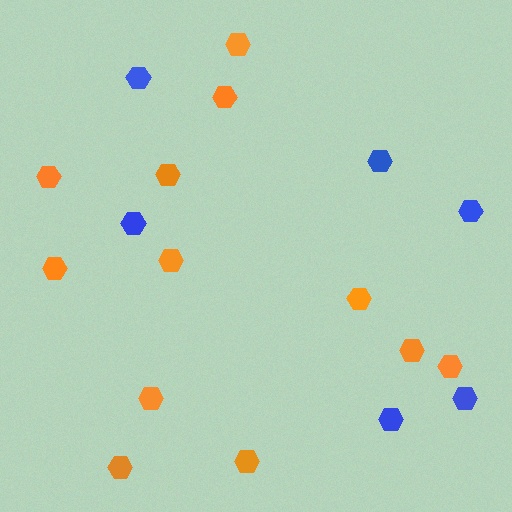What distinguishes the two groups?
There are 2 groups: one group of blue hexagons (6) and one group of orange hexagons (12).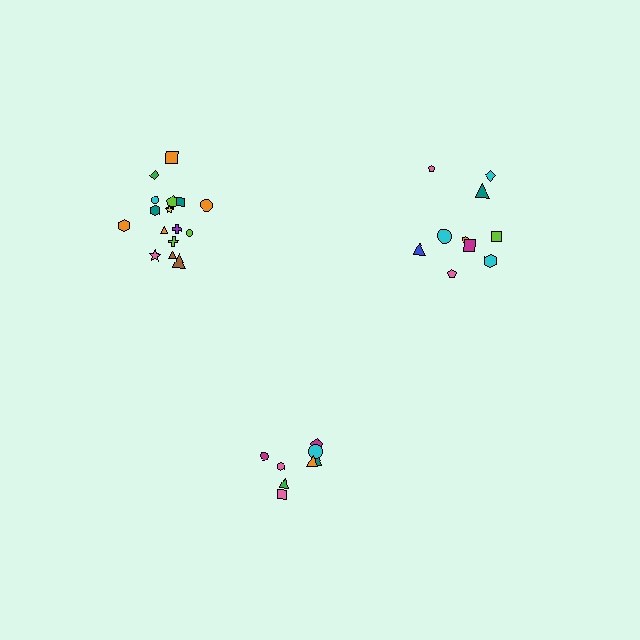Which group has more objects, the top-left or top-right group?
The top-left group.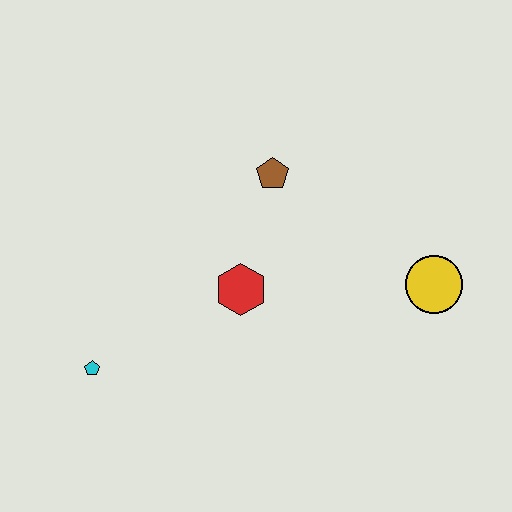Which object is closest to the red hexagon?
The brown pentagon is closest to the red hexagon.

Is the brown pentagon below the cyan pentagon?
No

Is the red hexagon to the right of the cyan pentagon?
Yes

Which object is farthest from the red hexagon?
The yellow circle is farthest from the red hexagon.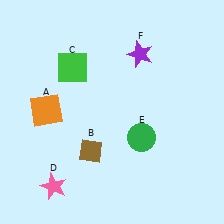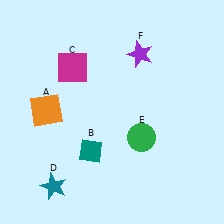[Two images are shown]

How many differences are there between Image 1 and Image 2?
There are 3 differences between the two images.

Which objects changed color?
B changed from brown to teal. C changed from green to magenta. D changed from pink to teal.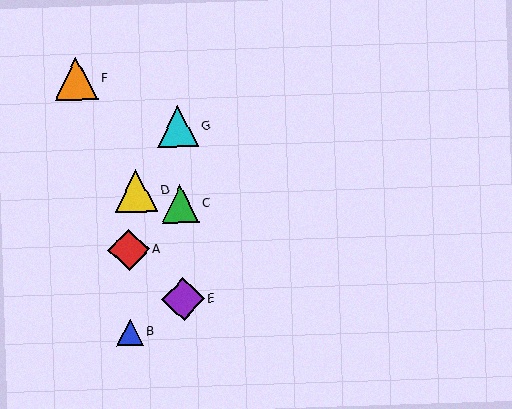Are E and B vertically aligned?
No, E is at x≈183 and B is at x≈130.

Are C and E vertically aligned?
Yes, both are at x≈180.